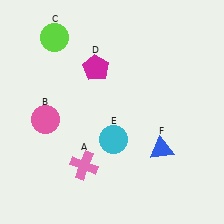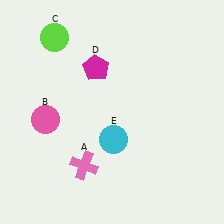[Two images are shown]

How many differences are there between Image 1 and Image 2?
There is 1 difference between the two images.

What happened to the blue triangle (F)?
The blue triangle (F) was removed in Image 2. It was in the bottom-right area of Image 1.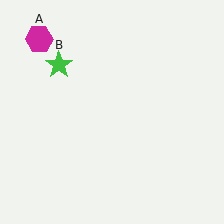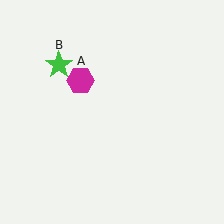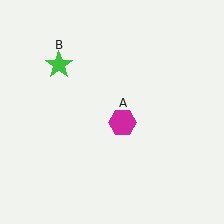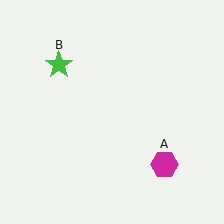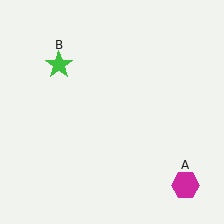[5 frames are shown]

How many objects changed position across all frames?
1 object changed position: magenta hexagon (object A).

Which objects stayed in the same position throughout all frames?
Green star (object B) remained stationary.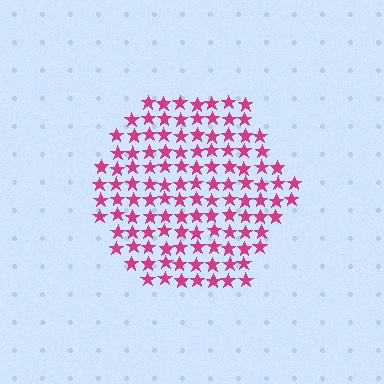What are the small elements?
The small elements are stars.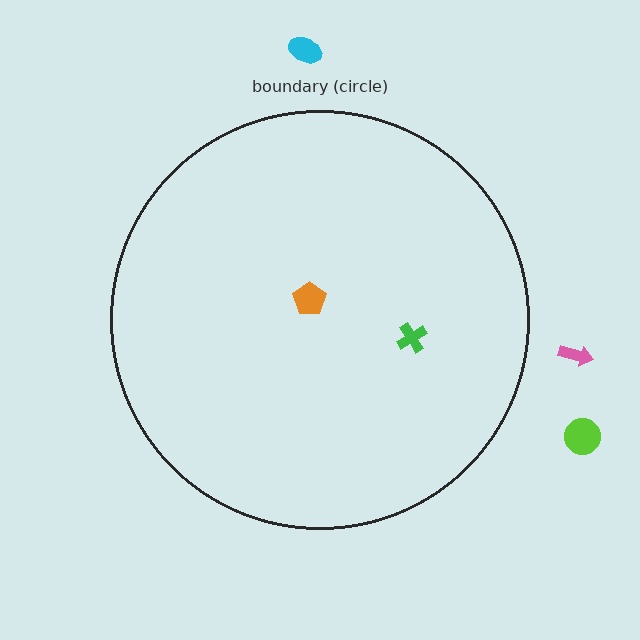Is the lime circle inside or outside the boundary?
Outside.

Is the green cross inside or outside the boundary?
Inside.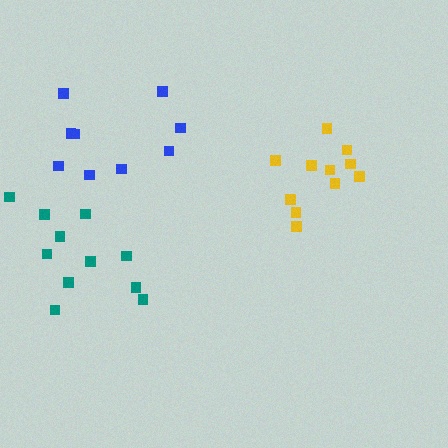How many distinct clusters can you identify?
There are 3 distinct clusters.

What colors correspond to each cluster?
The clusters are colored: blue, teal, yellow.